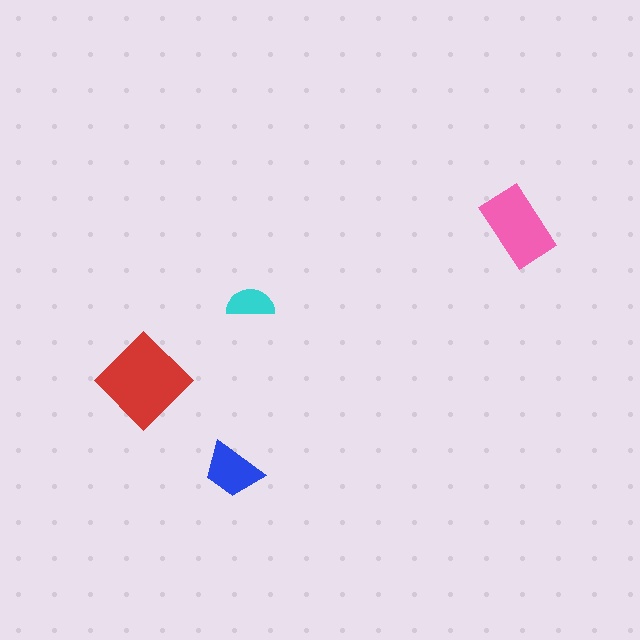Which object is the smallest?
The cyan semicircle.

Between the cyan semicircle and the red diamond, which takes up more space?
The red diamond.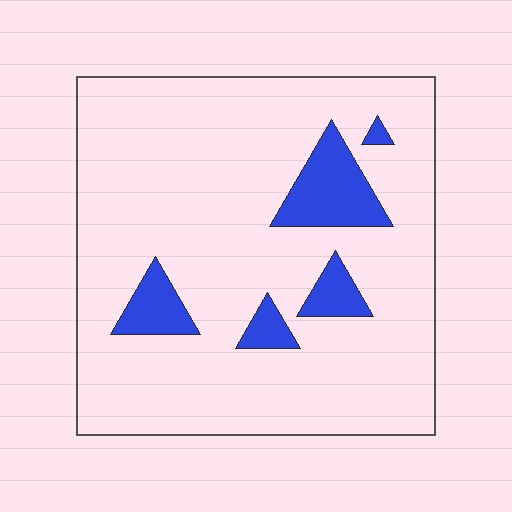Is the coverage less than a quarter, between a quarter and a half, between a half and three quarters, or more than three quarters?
Less than a quarter.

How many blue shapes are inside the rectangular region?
5.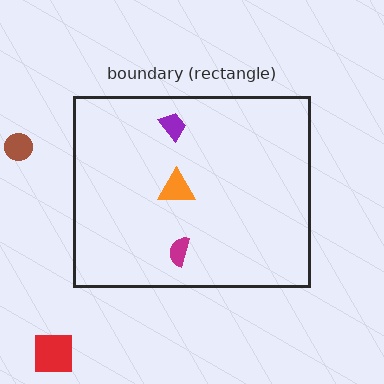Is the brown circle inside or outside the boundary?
Outside.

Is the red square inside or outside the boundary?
Outside.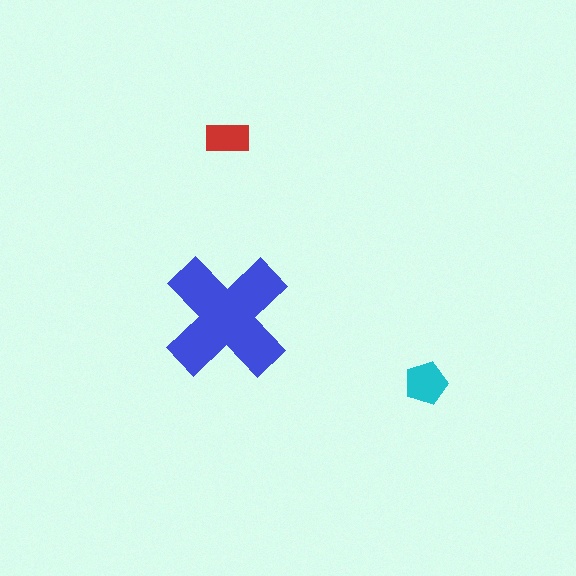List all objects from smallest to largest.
The red rectangle, the cyan pentagon, the blue cross.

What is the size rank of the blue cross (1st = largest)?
1st.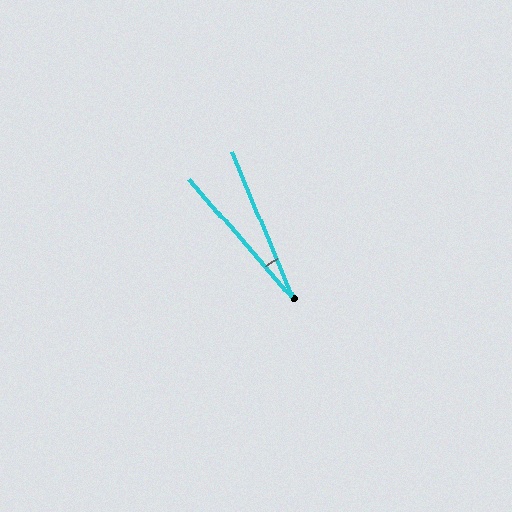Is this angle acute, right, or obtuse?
It is acute.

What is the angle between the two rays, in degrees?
Approximately 18 degrees.